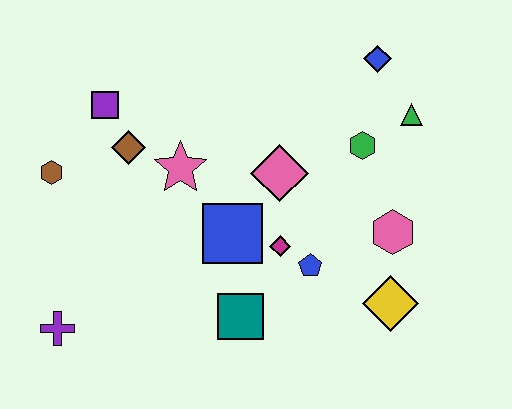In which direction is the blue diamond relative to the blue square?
The blue diamond is above the blue square.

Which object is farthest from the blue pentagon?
The brown hexagon is farthest from the blue pentagon.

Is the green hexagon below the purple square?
Yes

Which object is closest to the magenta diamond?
The blue pentagon is closest to the magenta diamond.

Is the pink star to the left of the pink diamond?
Yes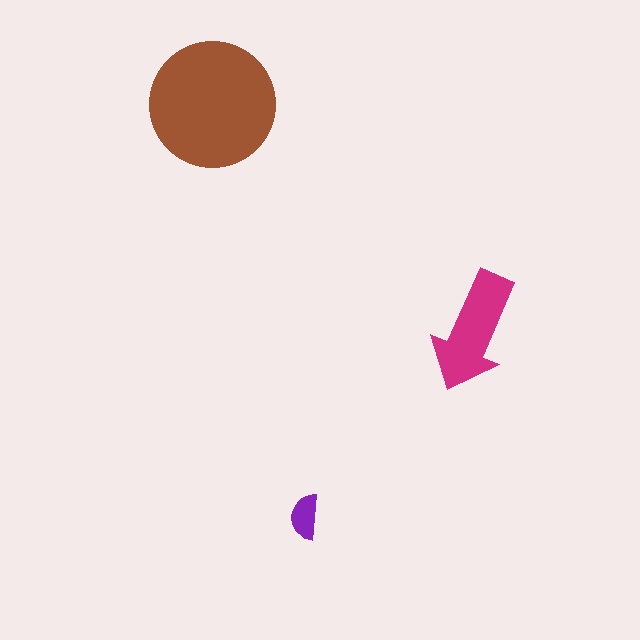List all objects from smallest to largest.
The purple semicircle, the magenta arrow, the brown circle.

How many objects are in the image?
There are 3 objects in the image.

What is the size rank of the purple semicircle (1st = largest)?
3rd.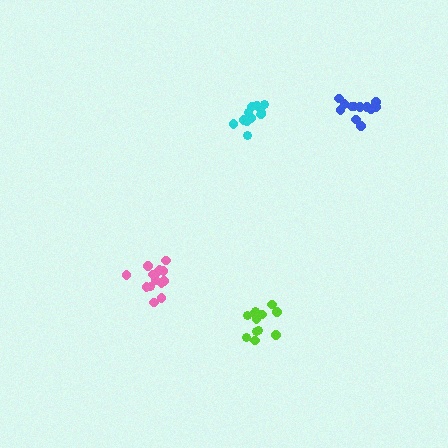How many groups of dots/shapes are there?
There are 4 groups.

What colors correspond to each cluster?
The clusters are colored: pink, lime, blue, cyan.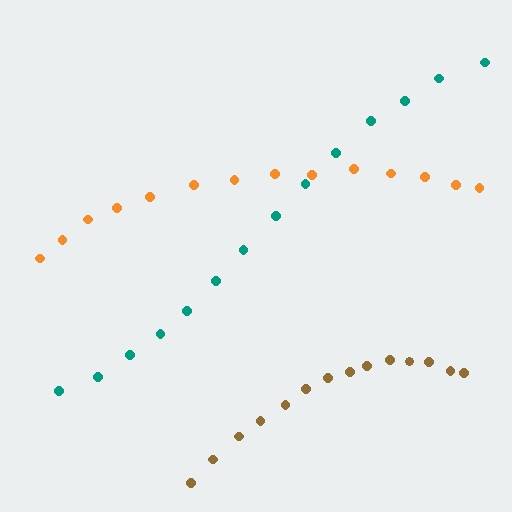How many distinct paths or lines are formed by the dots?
There are 3 distinct paths.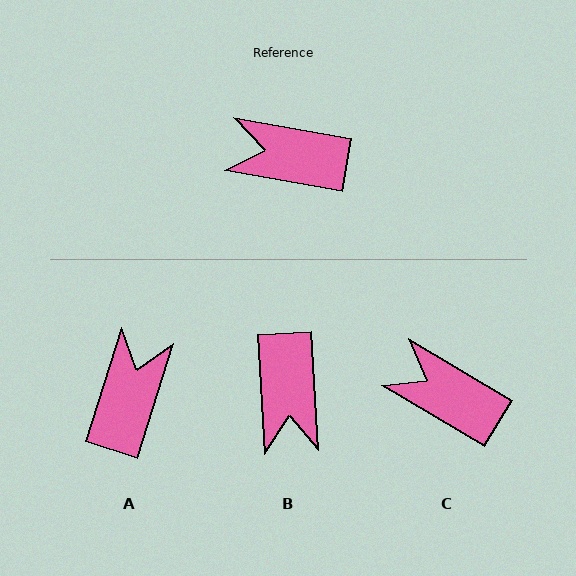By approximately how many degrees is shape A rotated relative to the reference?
Approximately 97 degrees clockwise.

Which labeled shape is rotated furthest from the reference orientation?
B, about 104 degrees away.